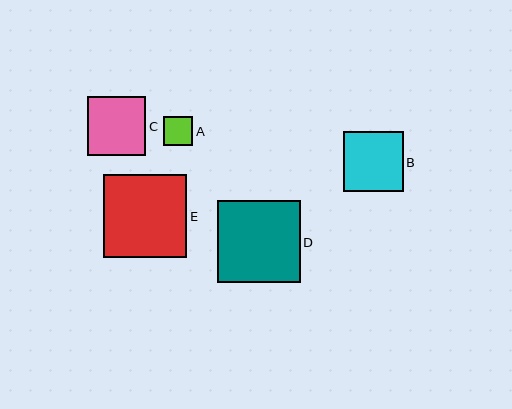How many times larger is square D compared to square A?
Square D is approximately 2.9 times the size of square A.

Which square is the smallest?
Square A is the smallest with a size of approximately 29 pixels.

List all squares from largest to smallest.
From largest to smallest: E, D, B, C, A.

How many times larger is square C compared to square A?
Square C is approximately 2.0 times the size of square A.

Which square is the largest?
Square E is the largest with a size of approximately 83 pixels.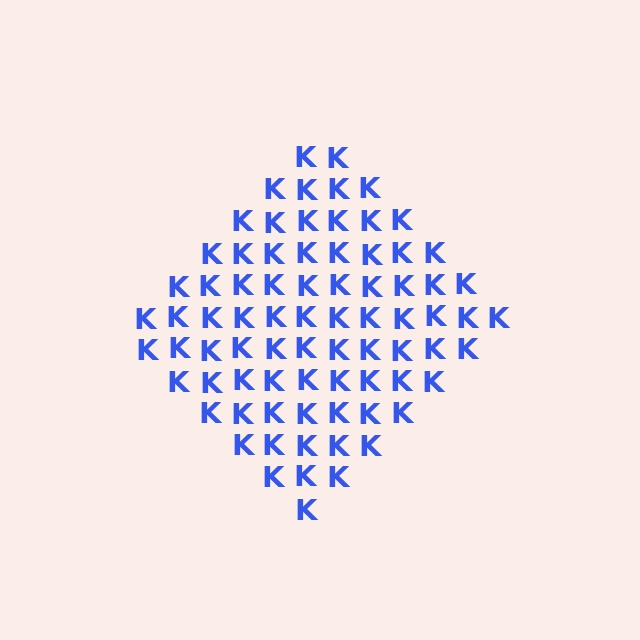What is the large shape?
The large shape is a diamond.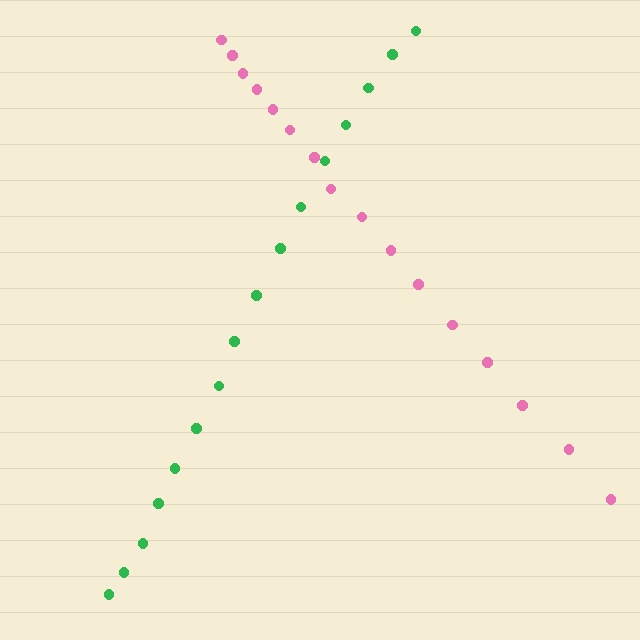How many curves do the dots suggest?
There are 2 distinct paths.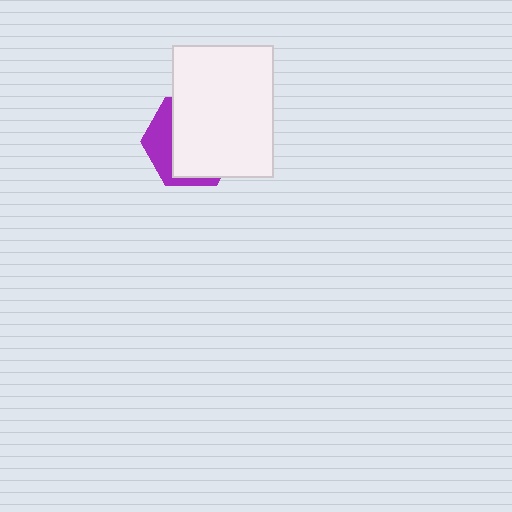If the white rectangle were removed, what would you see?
You would see the complete purple hexagon.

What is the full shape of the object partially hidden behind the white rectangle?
The partially hidden object is a purple hexagon.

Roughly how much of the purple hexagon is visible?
A small part of it is visible (roughly 30%).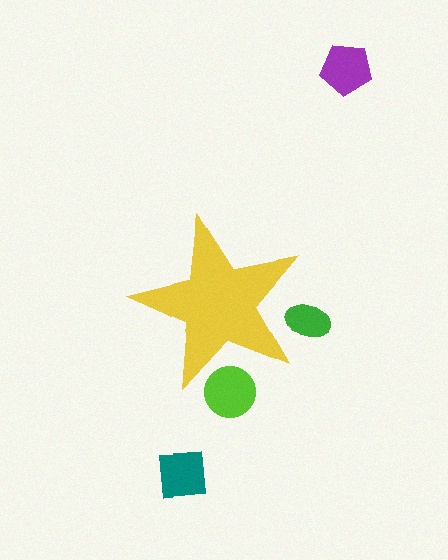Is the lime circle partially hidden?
Yes, the lime circle is partially hidden behind the yellow star.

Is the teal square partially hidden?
No, the teal square is fully visible.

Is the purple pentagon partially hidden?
No, the purple pentagon is fully visible.